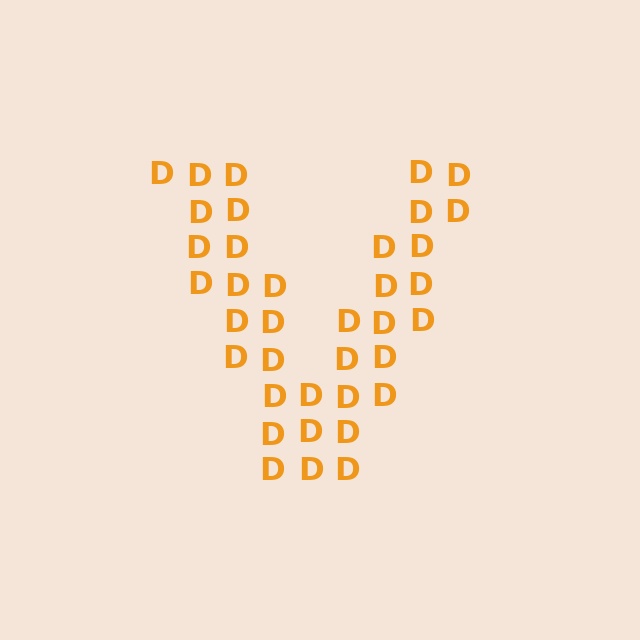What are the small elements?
The small elements are letter D's.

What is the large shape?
The large shape is the letter V.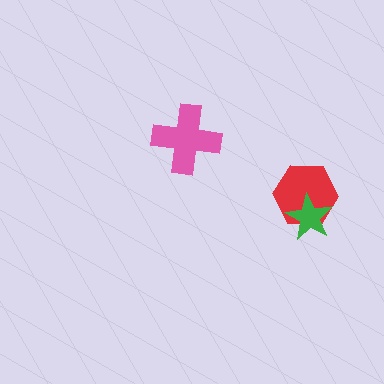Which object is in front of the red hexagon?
The green star is in front of the red hexagon.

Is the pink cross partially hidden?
No, no other shape covers it.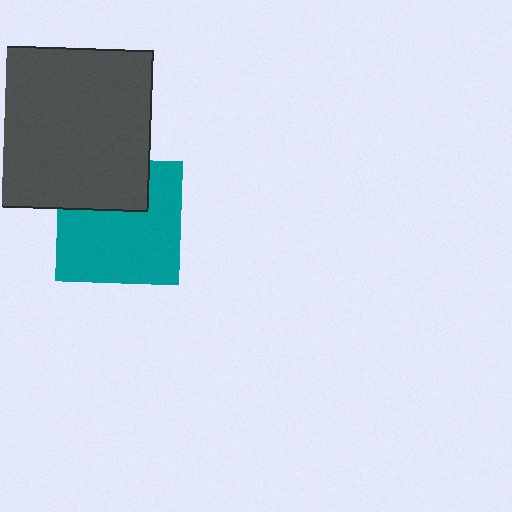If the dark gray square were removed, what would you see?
You would see the complete teal square.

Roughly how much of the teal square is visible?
Most of it is visible (roughly 69%).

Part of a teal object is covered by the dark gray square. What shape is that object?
It is a square.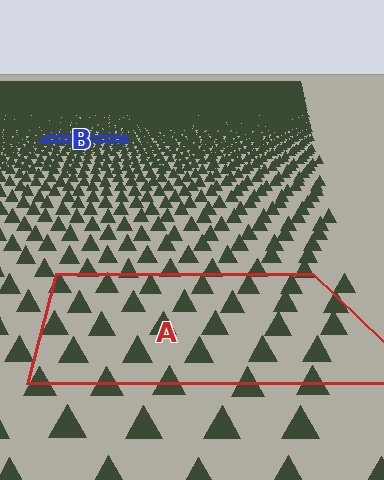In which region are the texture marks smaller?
The texture marks are smaller in region B, because it is farther away.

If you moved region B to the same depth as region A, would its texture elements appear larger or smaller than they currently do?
They would appear larger. At a closer depth, the same texture elements are projected at a bigger on-screen size.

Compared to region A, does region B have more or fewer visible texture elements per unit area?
Region B has more texture elements per unit area — they are packed more densely because it is farther away.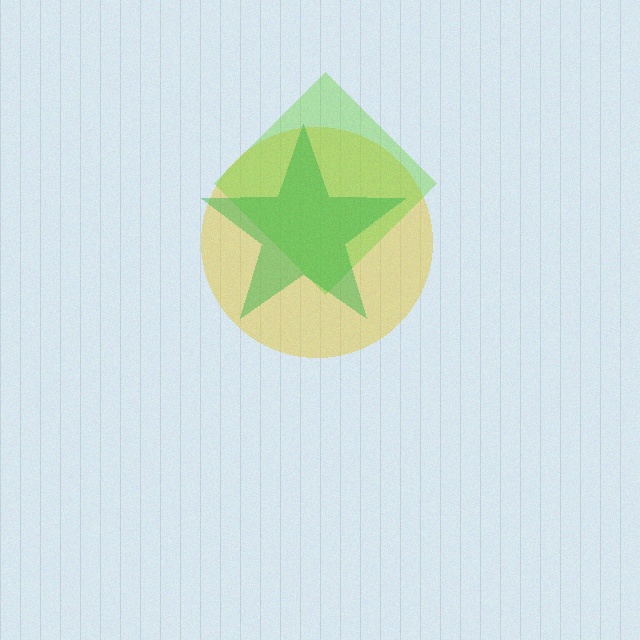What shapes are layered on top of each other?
The layered shapes are: a yellow circle, a lime diamond, a green star.